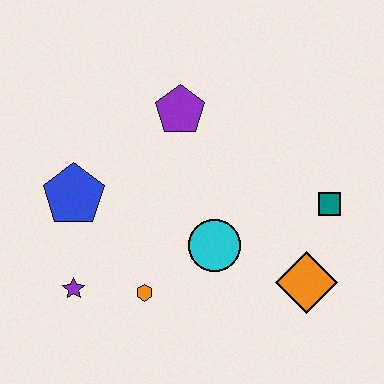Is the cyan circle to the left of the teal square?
Yes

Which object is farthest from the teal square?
The purple star is farthest from the teal square.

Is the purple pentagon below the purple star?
No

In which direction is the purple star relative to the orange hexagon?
The purple star is to the left of the orange hexagon.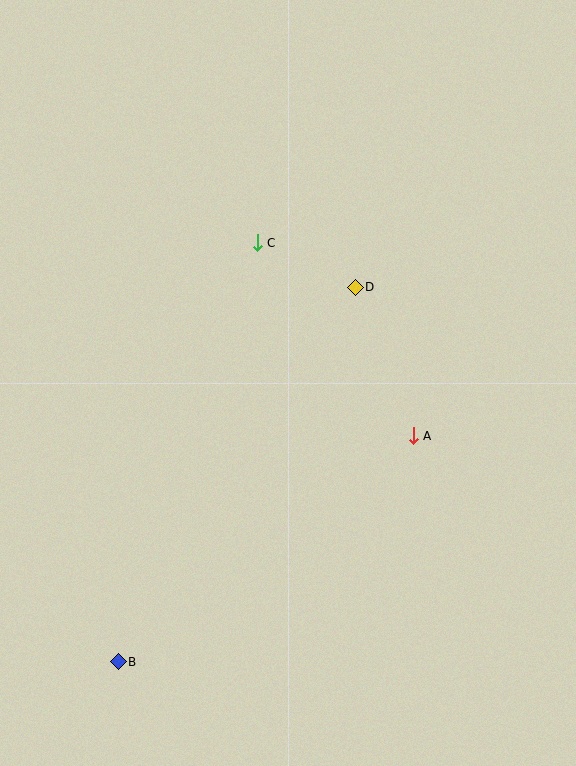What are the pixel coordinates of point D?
Point D is at (355, 287).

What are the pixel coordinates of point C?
Point C is at (257, 243).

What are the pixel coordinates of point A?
Point A is at (413, 436).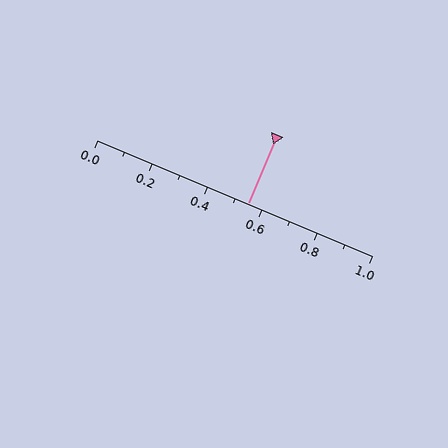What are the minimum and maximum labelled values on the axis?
The axis runs from 0.0 to 1.0.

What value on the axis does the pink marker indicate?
The marker indicates approximately 0.55.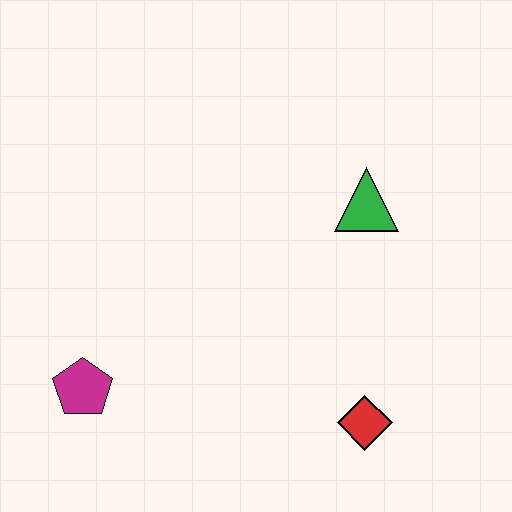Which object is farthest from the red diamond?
The magenta pentagon is farthest from the red diamond.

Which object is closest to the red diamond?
The green triangle is closest to the red diamond.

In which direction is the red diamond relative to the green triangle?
The red diamond is below the green triangle.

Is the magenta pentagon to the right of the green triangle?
No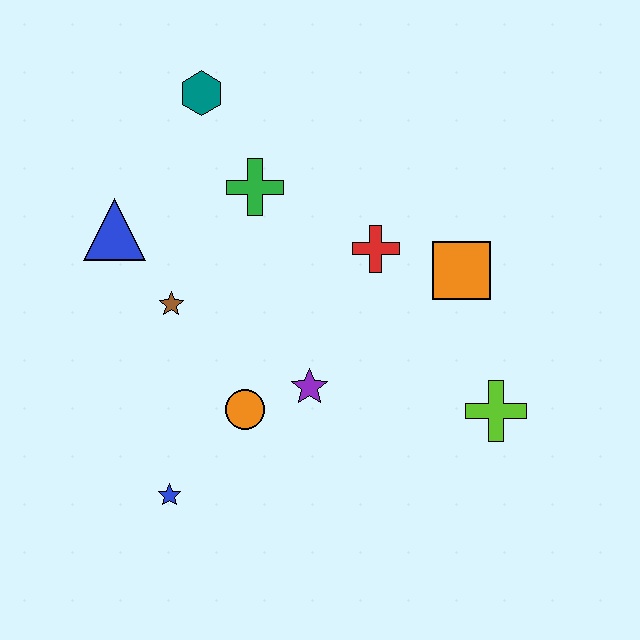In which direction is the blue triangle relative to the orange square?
The blue triangle is to the left of the orange square.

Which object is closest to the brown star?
The blue triangle is closest to the brown star.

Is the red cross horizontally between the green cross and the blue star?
No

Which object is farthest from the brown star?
The lime cross is farthest from the brown star.